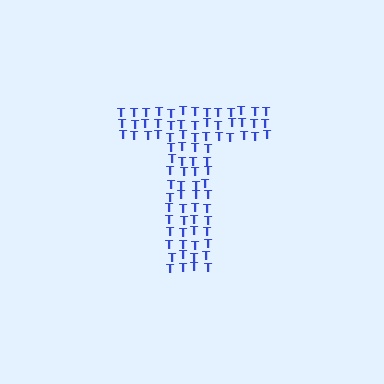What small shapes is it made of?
It is made of small letter T's.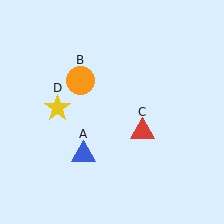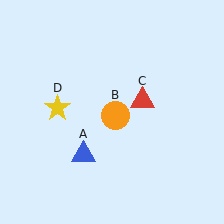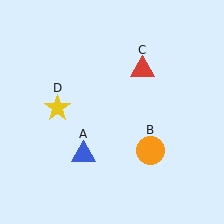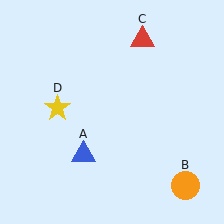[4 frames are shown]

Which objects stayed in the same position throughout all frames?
Blue triangle (object A) and yellow star (object D) remained stationary.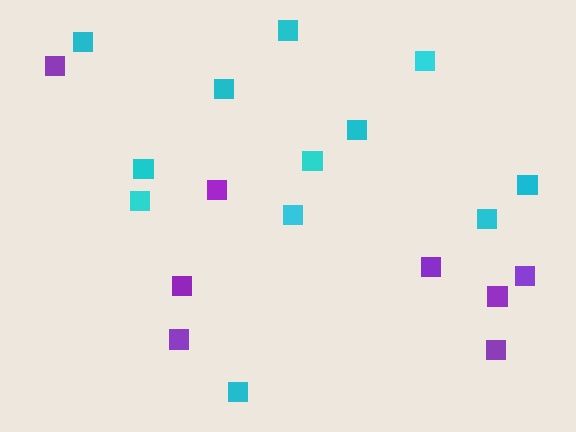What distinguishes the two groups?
There are 2 groups: one group of cyan squares (12) and one group of purple squares (8).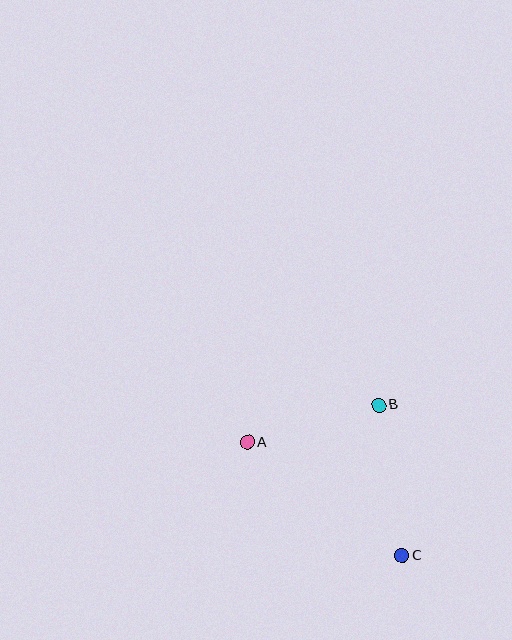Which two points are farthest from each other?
Points A and C are farthest from each other.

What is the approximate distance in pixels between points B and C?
The distance between B and C is approximately 152 pixels.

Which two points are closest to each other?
Points A and B are closest to each other.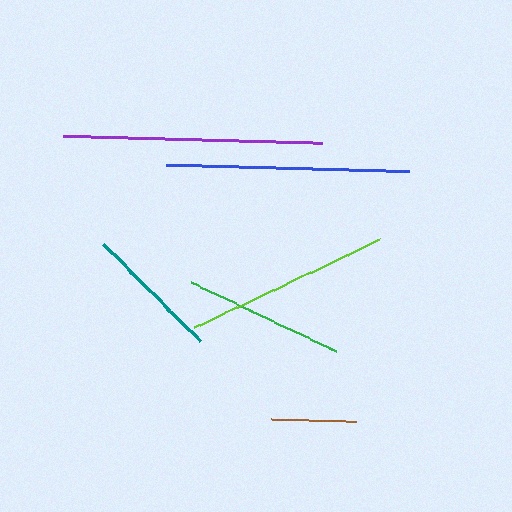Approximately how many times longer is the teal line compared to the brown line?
The teal line is approximately 1.6 times the length of the brown line.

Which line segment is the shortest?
The brown line is the shortest at approximately 85 pixels.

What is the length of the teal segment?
The teal segment is approximately 138 pixels long.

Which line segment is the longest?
The purple line is the longest at approximately 258 pixels.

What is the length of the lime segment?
The lime segment is approximately 206 pixels long.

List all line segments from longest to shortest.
From longest to shortest: purple, blue, lime, green, teal, brown.